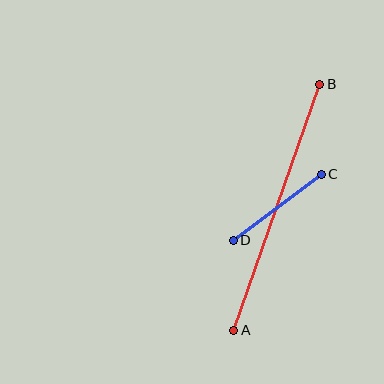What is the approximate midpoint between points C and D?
The midpoint is at approximately (277, 207) pixels.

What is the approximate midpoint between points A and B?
The midpoint is at approximately (277, 207) pixels.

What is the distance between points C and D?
The distance is approximately 110 pixels.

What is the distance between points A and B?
The distance is approximately 260 pixels.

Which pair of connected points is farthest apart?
Points A and B are farthest apart.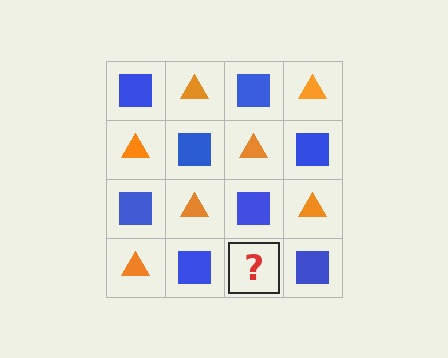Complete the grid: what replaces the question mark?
The question mark should be replaced with an orange triangle.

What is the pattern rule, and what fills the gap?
The rule is that it alternates blue square and orange triangle in a checkerboard pattern. The gap should be filled with an orange triangle.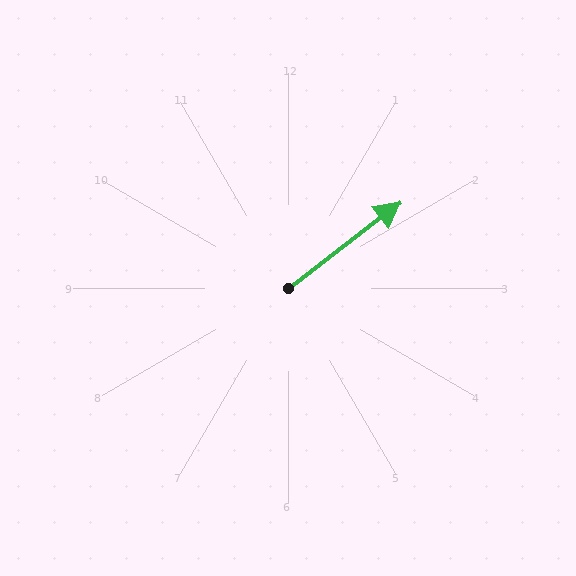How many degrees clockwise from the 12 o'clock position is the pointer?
Approximately 52 degrees.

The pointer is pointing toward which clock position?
Roughly 2 o'clock.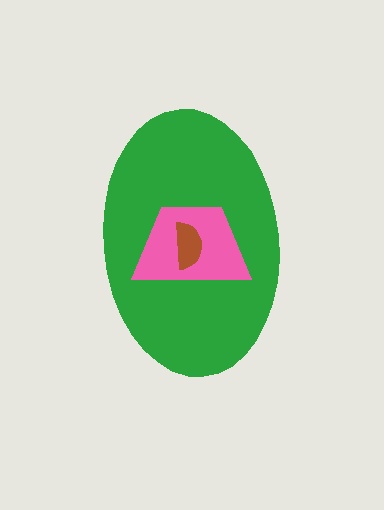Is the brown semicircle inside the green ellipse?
Yes.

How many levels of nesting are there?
3.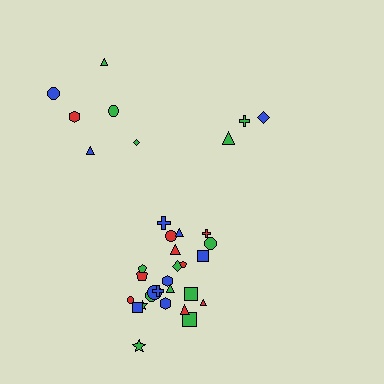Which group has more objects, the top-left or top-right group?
The top-left group.